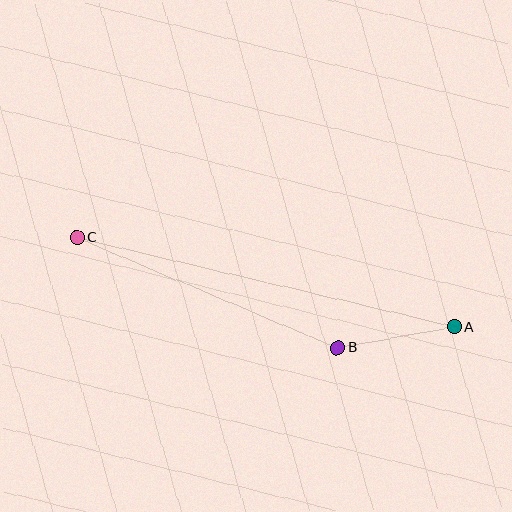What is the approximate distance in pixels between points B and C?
The distance between B and C is approximately 283 pixels.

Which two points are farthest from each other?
Points A and C are farthest from each other.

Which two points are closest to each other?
Points A and B are closest to each other.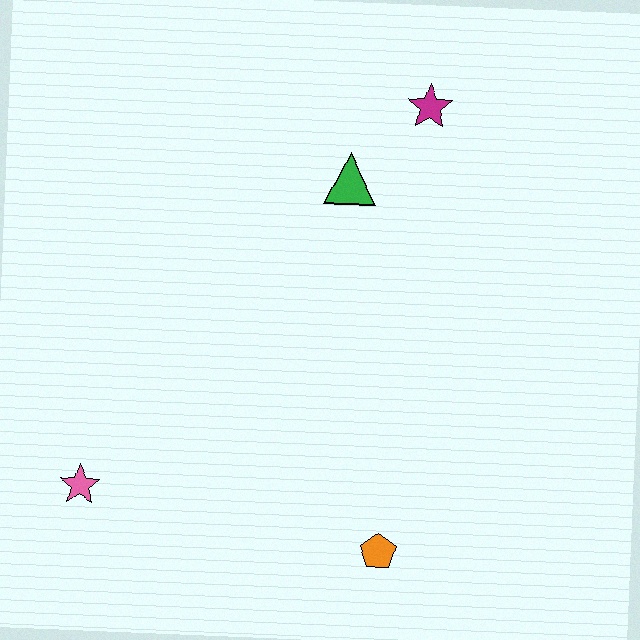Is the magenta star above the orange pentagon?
Yes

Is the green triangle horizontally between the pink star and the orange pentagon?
Yes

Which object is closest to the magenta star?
The green triangle is closest to the magenta star.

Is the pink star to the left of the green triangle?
Yes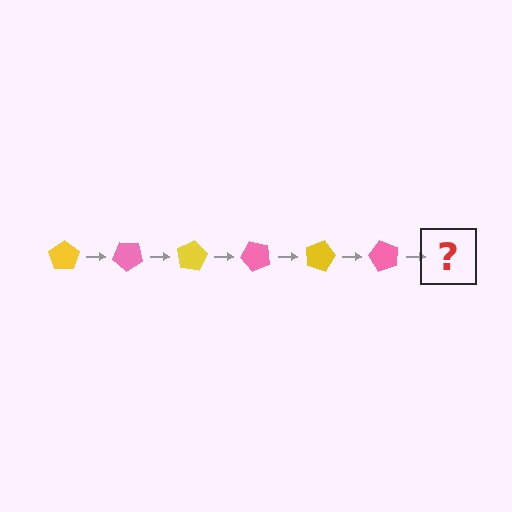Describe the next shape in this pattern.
It should be a yellow pentagon, rotated 240 degrees from the start.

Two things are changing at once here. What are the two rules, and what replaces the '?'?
The two rules are that it rotates 40 degrees each step and the color cycles through yellow and pink. The '?' should be a yellow pentagon, rotated 240 degrees from the start.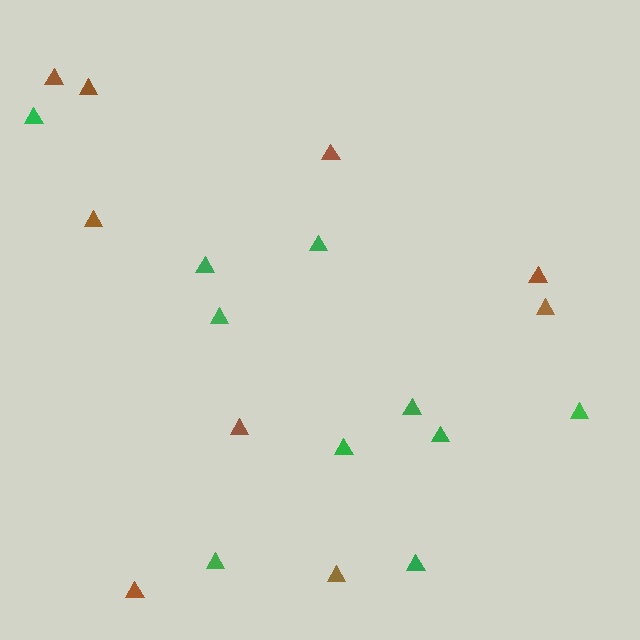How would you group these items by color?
There are 2 groups: one group of brown triangles (9) and one group of green triangles (10).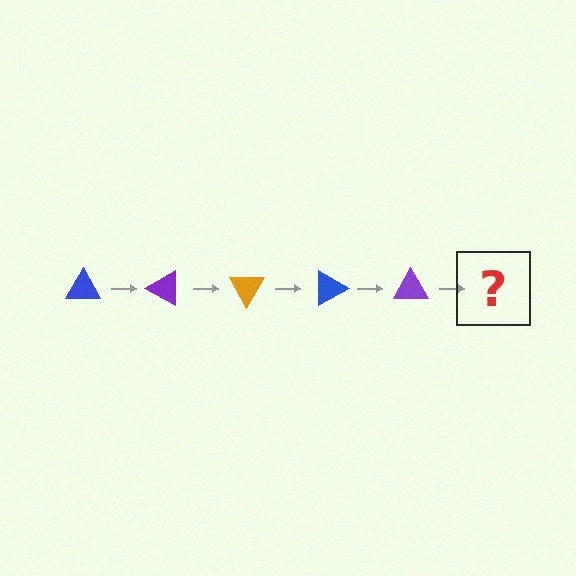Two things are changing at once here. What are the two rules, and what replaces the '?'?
The two rules are that it rotates 30 degrees each step and the color cycles through blue, purple, and orange. The '?' should be an orange triangle, rotated 150 degrees from the start.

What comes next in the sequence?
The next element should be an orange triangle, rotated 150 degrees from the start.